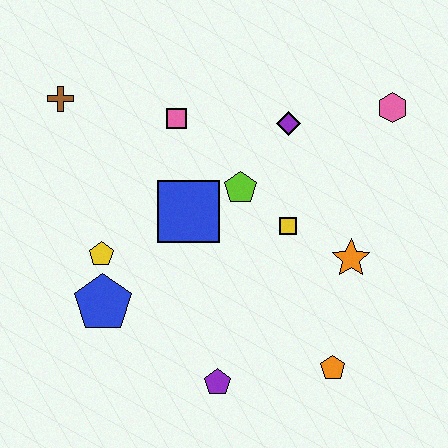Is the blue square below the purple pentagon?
No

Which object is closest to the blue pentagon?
The yellow pentagon is closest to the blue pentagon.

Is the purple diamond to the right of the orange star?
No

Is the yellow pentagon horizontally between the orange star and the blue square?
No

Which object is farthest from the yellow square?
The brown cross is farthest from the yellow square.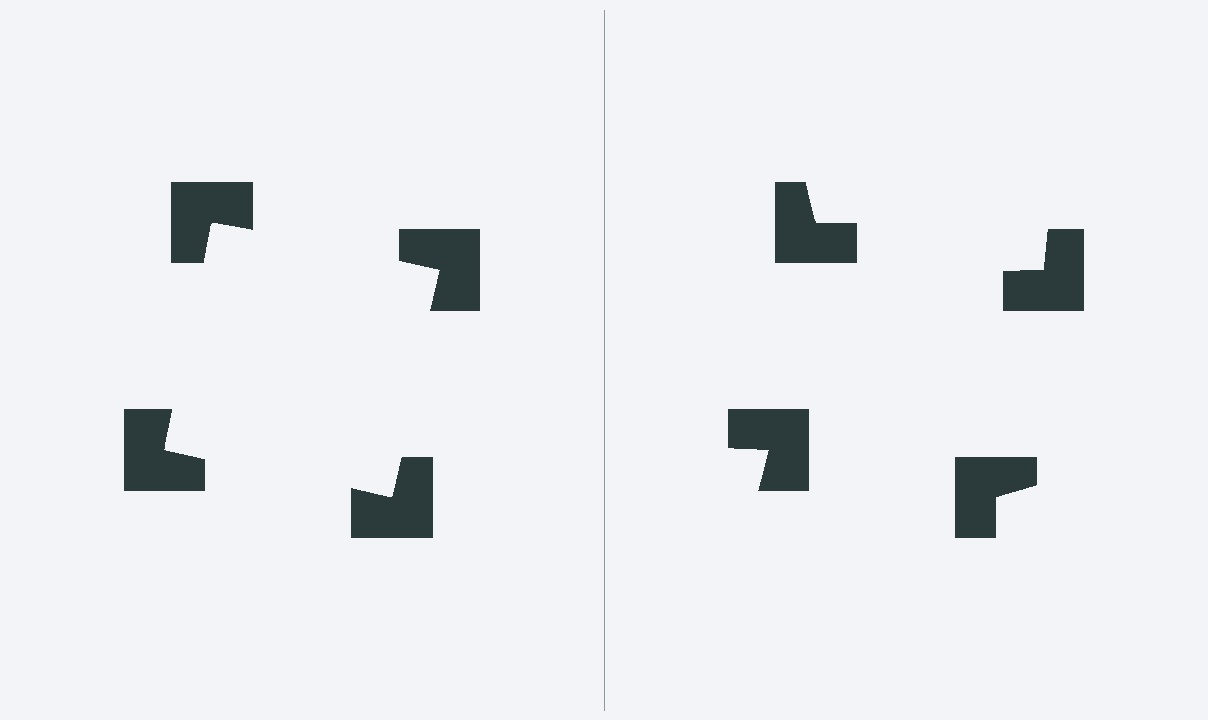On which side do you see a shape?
An illusory square appears on the left side. On the right side the wedge cuts are rotated, so no coherent shape forms.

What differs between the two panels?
The notched squares are positioned identically on both sides; only the wedge orientations differ. On the left they align to a square; on the right they are misaligned.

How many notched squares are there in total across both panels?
8 — 4 on each side.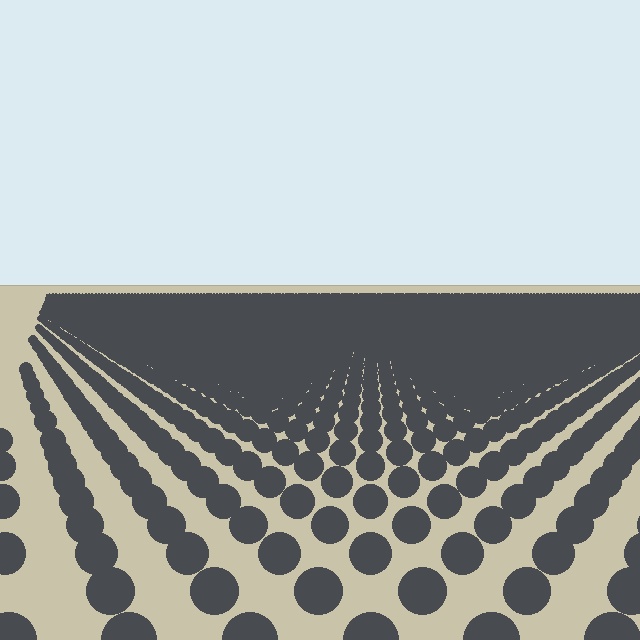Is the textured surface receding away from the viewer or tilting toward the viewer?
The surface is receding away from the viewer. Texture elements get smaller and denser toward the top.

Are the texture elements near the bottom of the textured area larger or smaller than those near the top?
Larger. Near the bottom, elements are closer to the viewer and appear at a bigger on-screen size.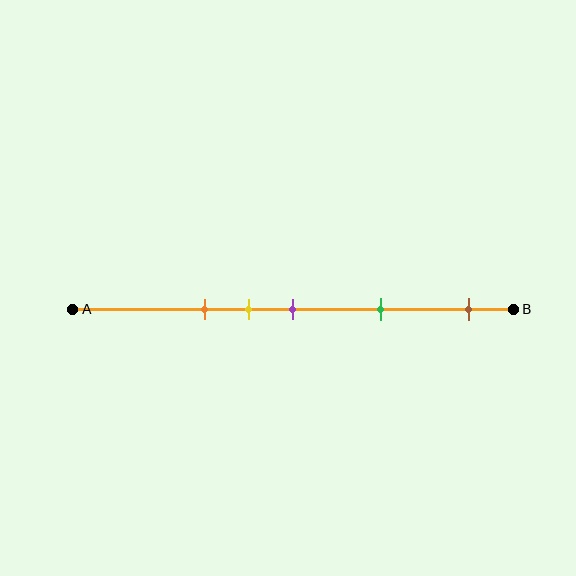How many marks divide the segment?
There are 5 marks dividing the segment.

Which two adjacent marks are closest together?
The yellow and purple marks are the closest adjacent pair.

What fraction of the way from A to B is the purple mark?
The purple mark is approximately 50% (0.5) of the way from A to B.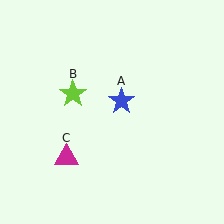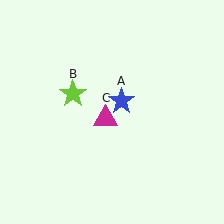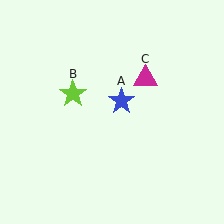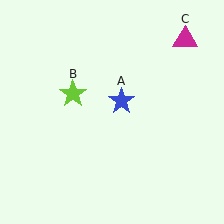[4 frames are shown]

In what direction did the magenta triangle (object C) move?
The magenta triangle (object C) moved up and to the right.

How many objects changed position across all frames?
1 object changed position: magenta triangle (object C).